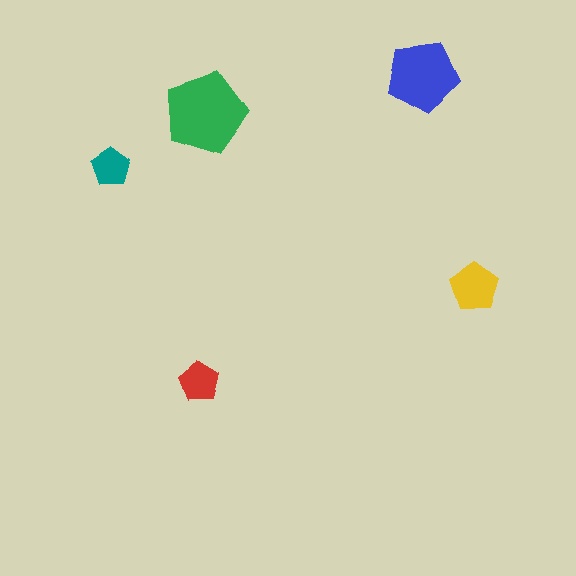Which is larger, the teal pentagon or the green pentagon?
The green one.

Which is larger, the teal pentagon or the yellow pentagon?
The yellow one.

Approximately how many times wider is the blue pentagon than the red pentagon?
About 2 times wider.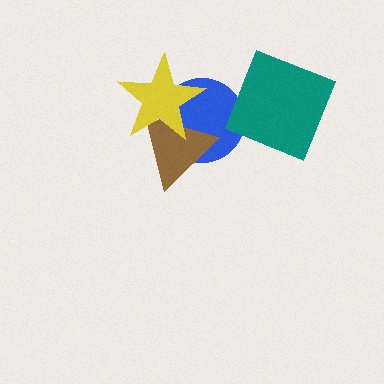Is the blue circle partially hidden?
Yes, it is partially covered by another shape.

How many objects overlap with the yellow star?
2 objects overlap with the yellow star.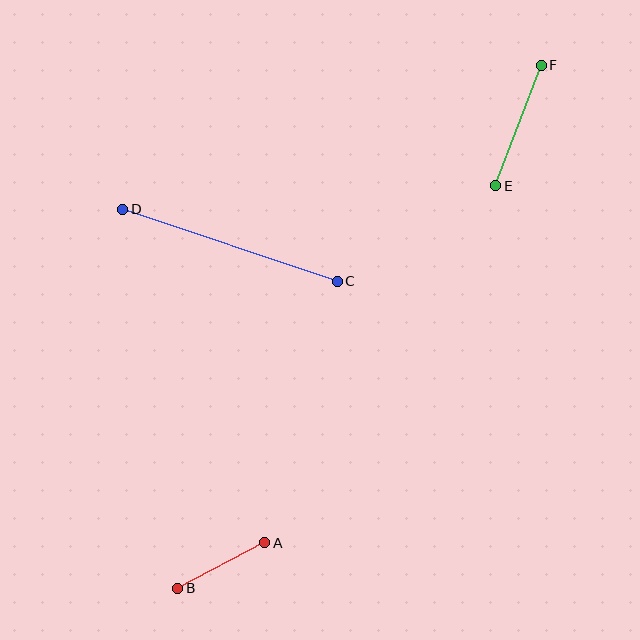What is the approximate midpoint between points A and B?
The midpoint is at approximately (221, 565) pixels.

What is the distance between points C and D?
The distance is approximately 226 pixels.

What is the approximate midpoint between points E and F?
The midpoint is at approximately (518, 125) pixels.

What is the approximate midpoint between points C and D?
The midpoint is at approximately (230, 245) pixels.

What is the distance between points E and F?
The distance is approximately 129 pixels.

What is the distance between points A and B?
The distance is approximately 98 pixels.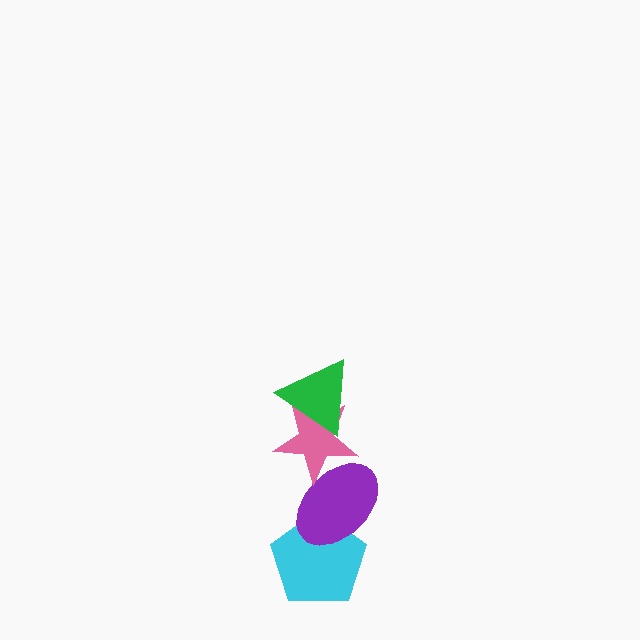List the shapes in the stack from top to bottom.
From top to bottom: the green triangle, the pink star, the purple ellipse, the cyan pentagon.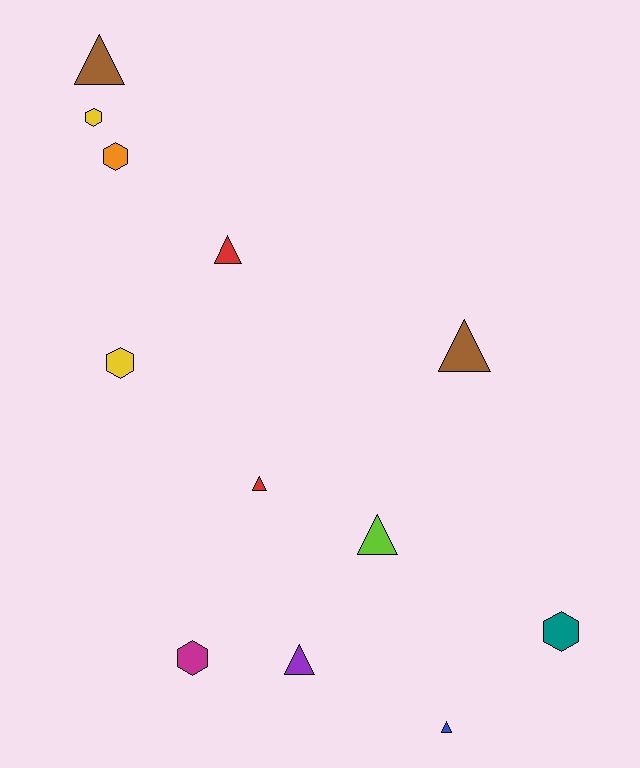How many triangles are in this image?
There are 7 triangles.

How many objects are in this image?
There are 12 objects.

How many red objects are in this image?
There are 2 red objects.